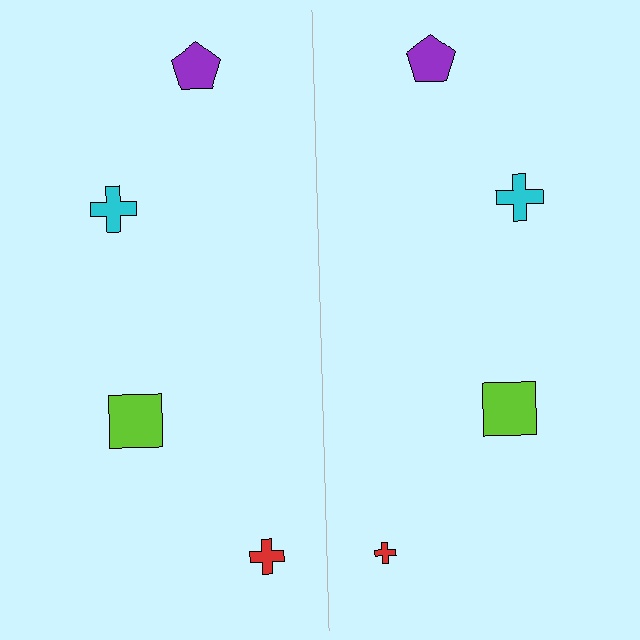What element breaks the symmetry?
The red cross on the right side has a different size than its mirror counterpart.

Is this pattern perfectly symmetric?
No, the pattern is not perfectly symmetric. The red cross on the right side has a different size than its mirror counterpart.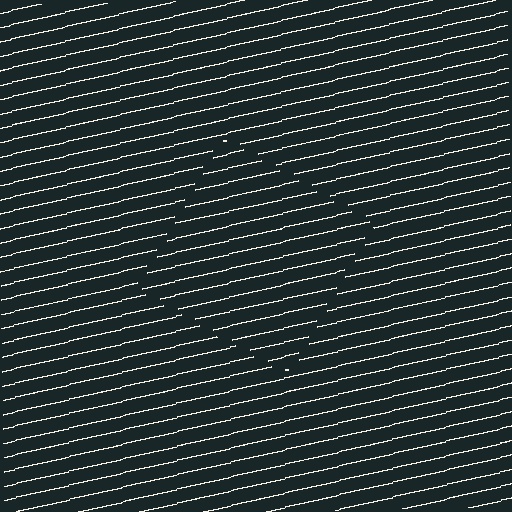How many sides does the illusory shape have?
4 sides — the line-ends trace a square.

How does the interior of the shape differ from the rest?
The interior of the shape contains the same grating, shifted by half a period — the contour is defined by the phase discontinuity where line-ends from the inner and outer gratings abut.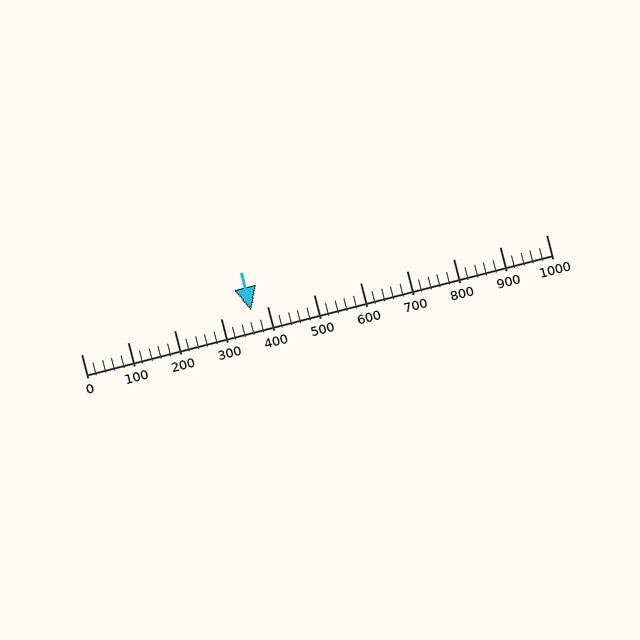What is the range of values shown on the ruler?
The ruler shows values from 0 to 1000.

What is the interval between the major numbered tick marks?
The major tick marks are spaced 100 units apart.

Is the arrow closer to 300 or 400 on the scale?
The arrow is closer to 400.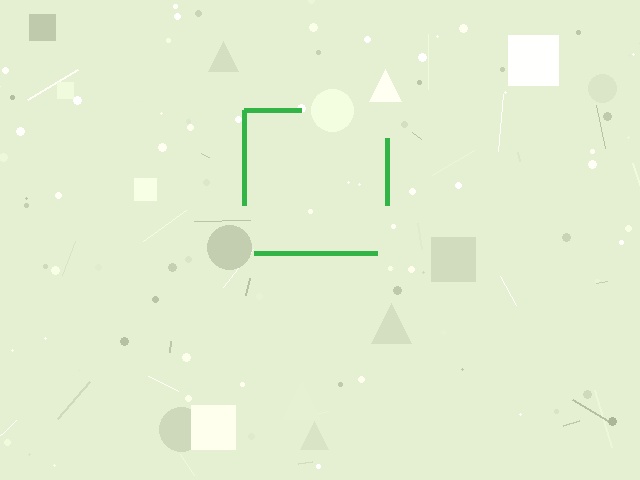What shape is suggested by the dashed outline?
The dashed outline suggests a square.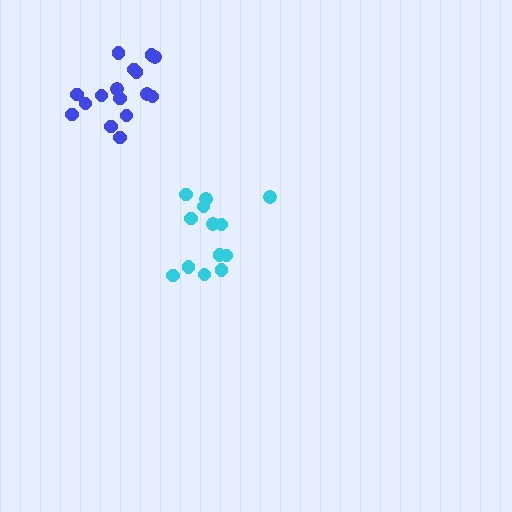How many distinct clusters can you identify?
There are 2 distinct clusters.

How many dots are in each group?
Group 1: 16 dots, Group 2: 13 dots (29 total).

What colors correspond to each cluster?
The clusters are colored: blue, cyan.